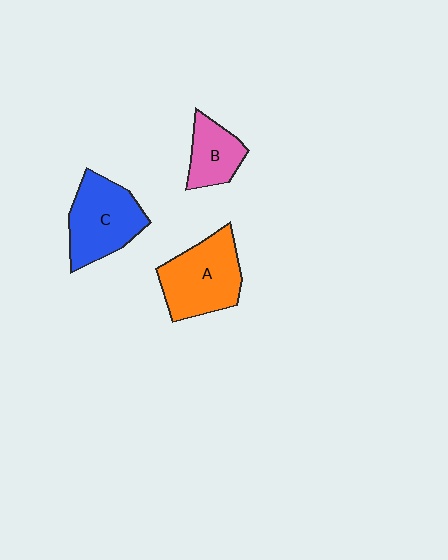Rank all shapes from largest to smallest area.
From largest to smallest: A (orange), C (blue), B (pink).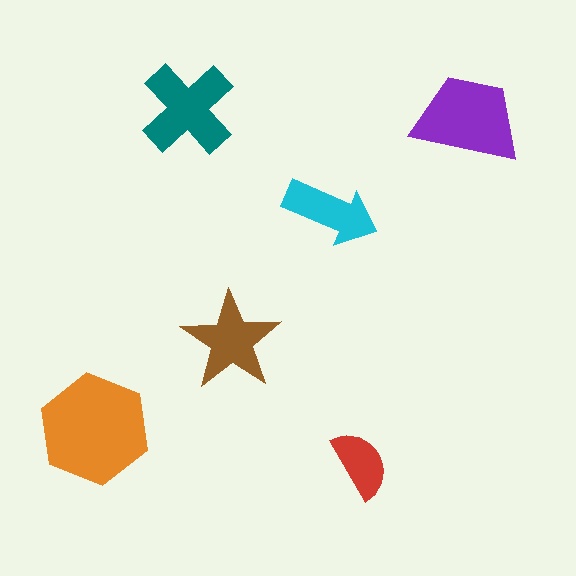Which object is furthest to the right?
The purple trapezoid is rightmost.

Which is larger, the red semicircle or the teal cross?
The teal cross.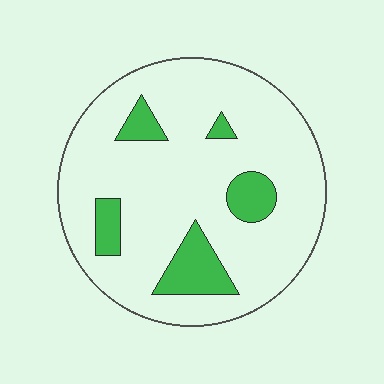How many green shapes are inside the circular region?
5.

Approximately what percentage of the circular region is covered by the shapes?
Approximately 15%.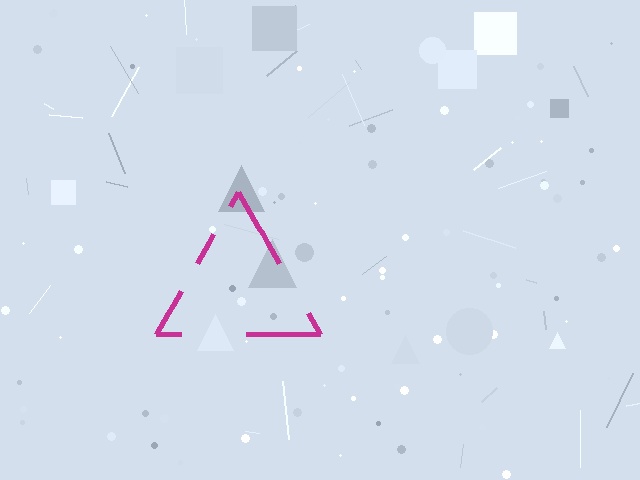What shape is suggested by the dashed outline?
The dashed outline suggests a triangle.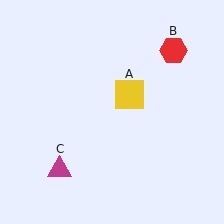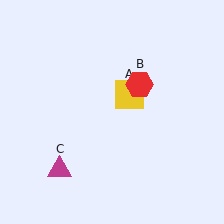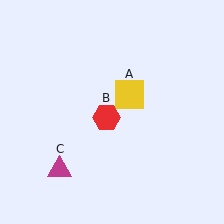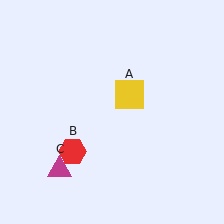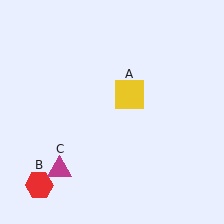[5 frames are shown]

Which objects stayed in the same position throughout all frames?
Yellow square (object A) and magenta triangle (object C) remained stationary.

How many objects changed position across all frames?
1 object changed position: red hexagon (object B).